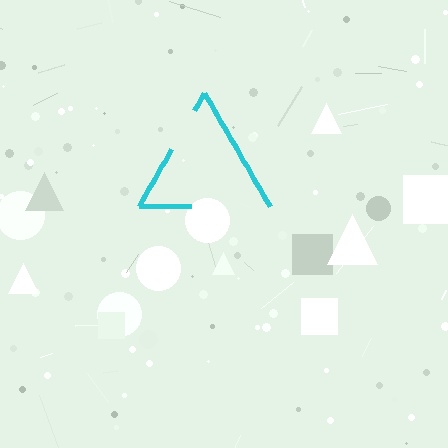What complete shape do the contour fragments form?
The contour fragments form a triangle.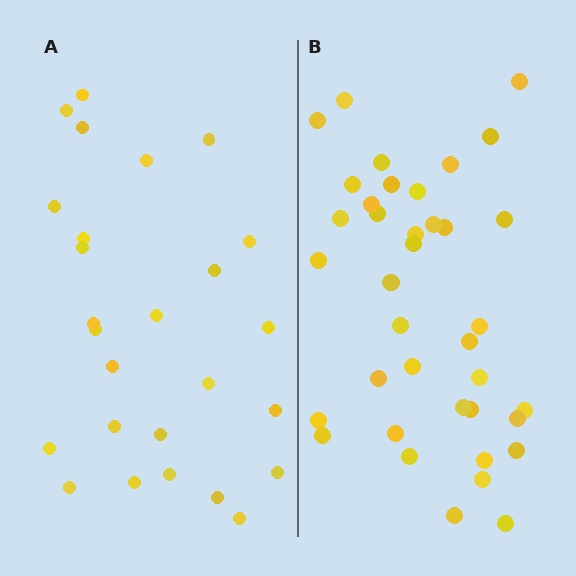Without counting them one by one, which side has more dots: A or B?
Region B (the right region) has more dots.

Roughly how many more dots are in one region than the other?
Region B has roughly 12 or so more dots than region A.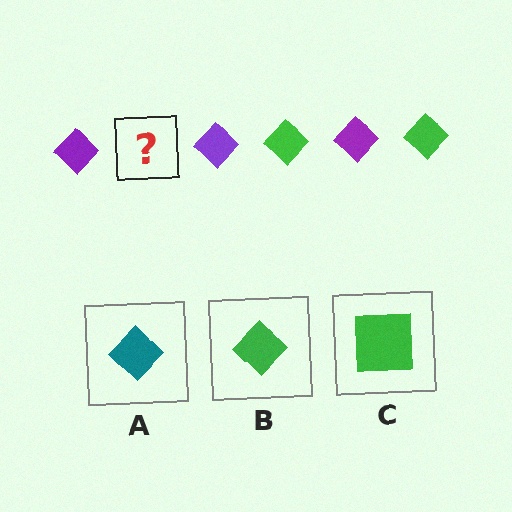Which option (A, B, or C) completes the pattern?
B.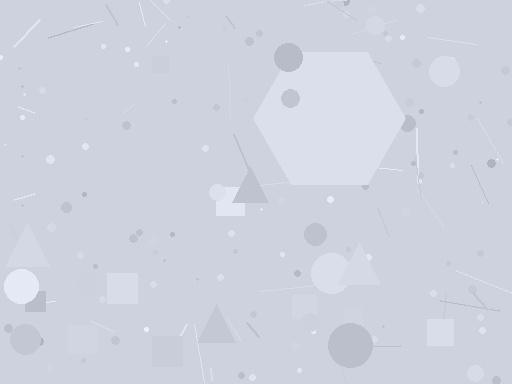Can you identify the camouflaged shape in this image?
The camouflaged shape is a hexagon.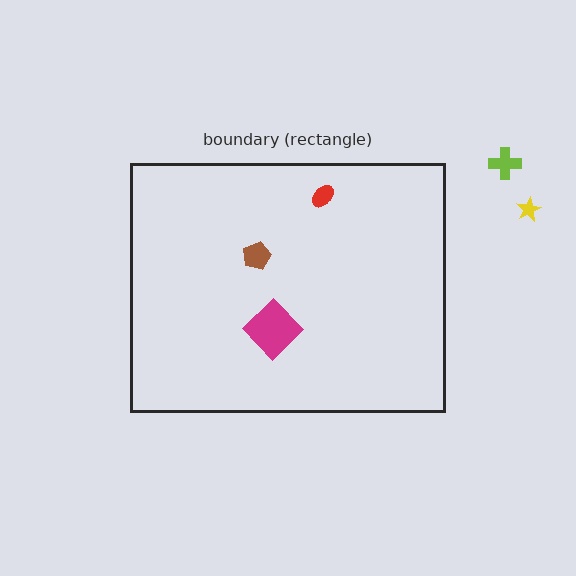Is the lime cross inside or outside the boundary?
Outside.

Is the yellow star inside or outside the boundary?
Outside.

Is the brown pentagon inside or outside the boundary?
Inside.